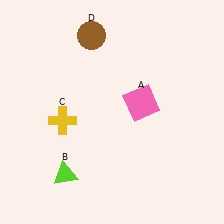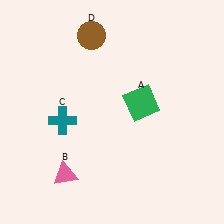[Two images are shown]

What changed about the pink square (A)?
In Image 1, A is pink. In Image 2, it changed to green.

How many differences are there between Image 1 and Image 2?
There are 3 differences between the two images.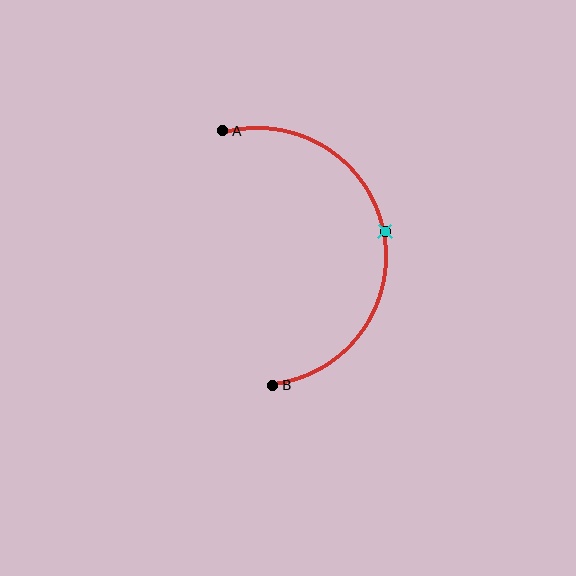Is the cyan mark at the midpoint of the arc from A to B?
Yes. The cyan mark lies on the arc at equal arc-length from both A and B — it is the arc midpoint.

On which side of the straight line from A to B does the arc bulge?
The arc bulges to the right of the straight line connecting A and B.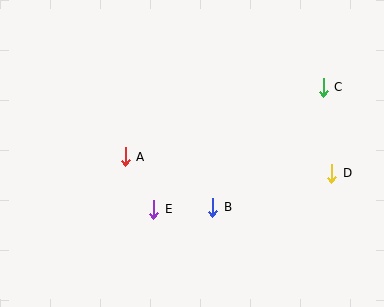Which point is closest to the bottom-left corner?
Point E is closest to the bottom-left corner.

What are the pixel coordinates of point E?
Point E is at (154, 209).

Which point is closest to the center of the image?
Point B at (213, 207) is closest to the center.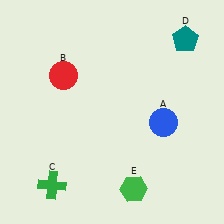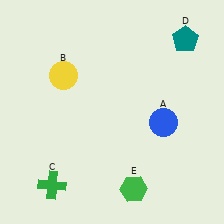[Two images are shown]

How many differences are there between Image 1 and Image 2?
There is 1 difference between the two images.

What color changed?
The circle (B) changed from red in Image 1 to yellow in Image 2.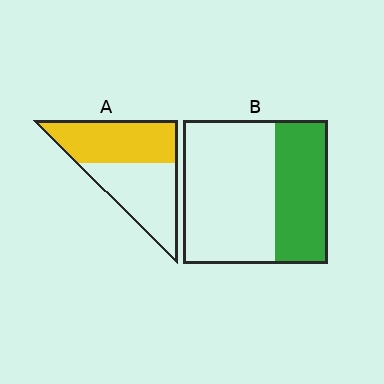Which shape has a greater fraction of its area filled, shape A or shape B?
Shape A.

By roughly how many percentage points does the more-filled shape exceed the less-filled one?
By roughly 15 percentage points (A over B).